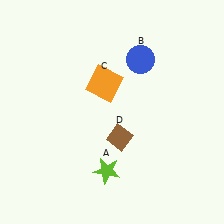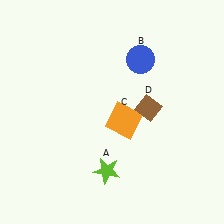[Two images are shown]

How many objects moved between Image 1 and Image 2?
2 objects moved between the two images.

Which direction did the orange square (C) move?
The orange square (C) moved down.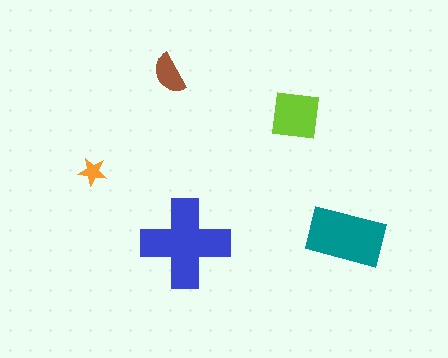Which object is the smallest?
The orange star.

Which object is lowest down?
The blue cross is bottommost.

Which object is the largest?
The blue cross.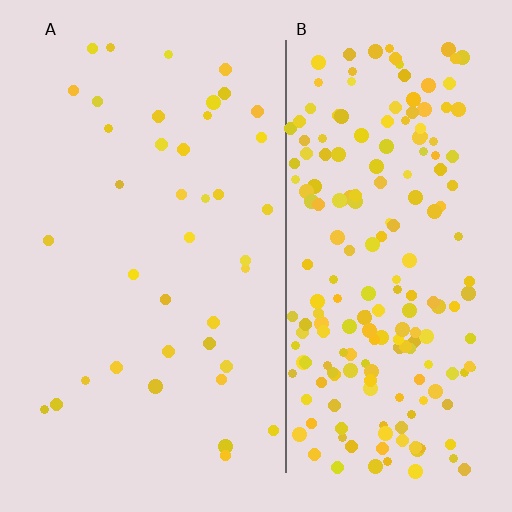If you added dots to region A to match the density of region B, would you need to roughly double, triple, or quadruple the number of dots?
Approximately quadruple.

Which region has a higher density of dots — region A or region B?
B (the right).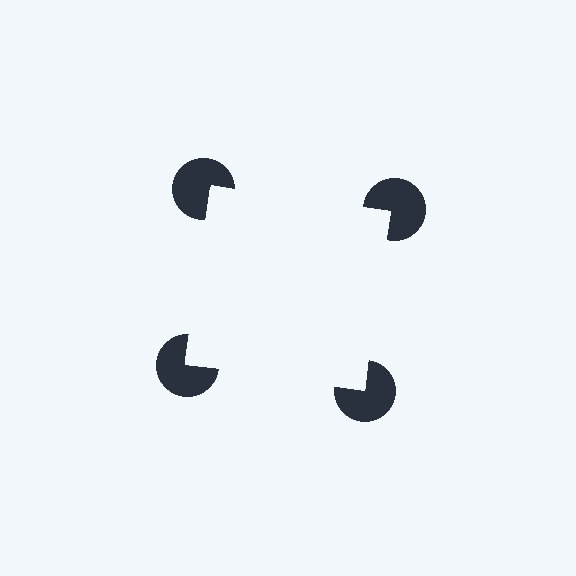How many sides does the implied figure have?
4 sides.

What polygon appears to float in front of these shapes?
An illusory square — its edges are inferred from the aligned wedge cuts in the pac-man discs, not physically drawn.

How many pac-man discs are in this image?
There are 4 — one at each vertex of the illusory square.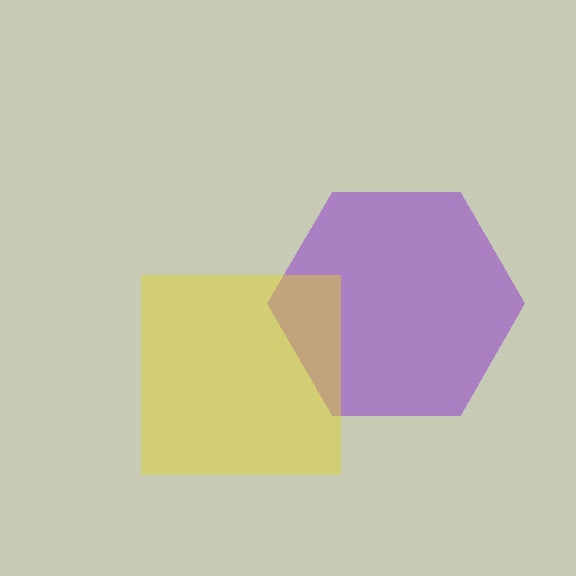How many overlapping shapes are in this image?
There are 2 overlapping shapes in the image.